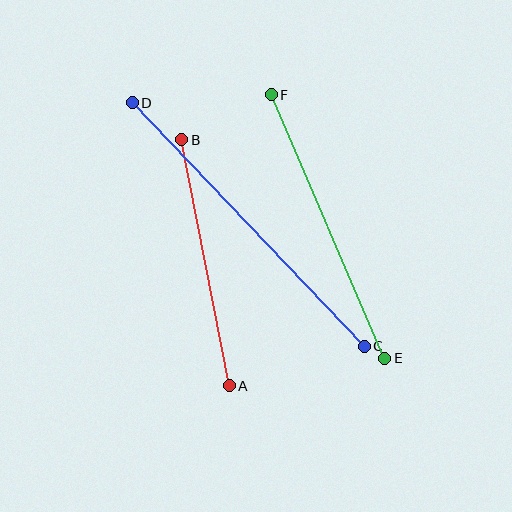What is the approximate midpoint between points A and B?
The midpoint is at approximately (206, 263) pixels.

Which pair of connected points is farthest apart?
Points C and D are farthest apart.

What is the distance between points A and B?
The distance is approximately 251 pixels.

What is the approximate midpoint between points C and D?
The midpoint is at approximately (248, 225) pixels.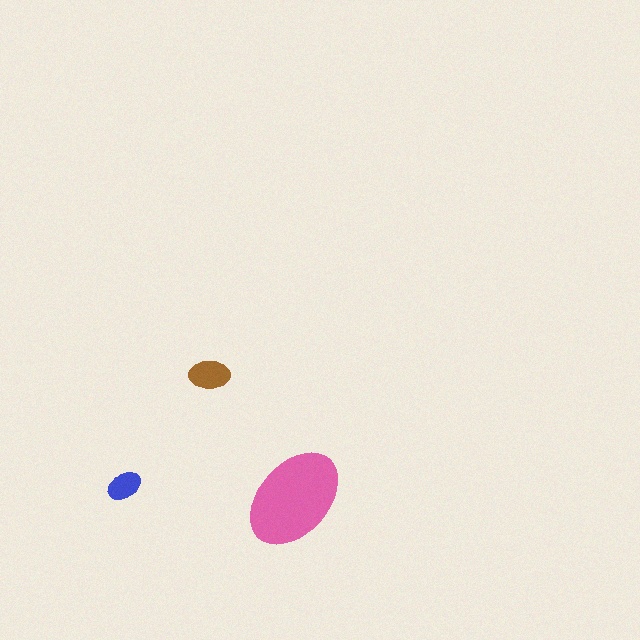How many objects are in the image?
There are 3 objects in the image.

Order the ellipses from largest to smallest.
the pink one, the brown one, the blue one.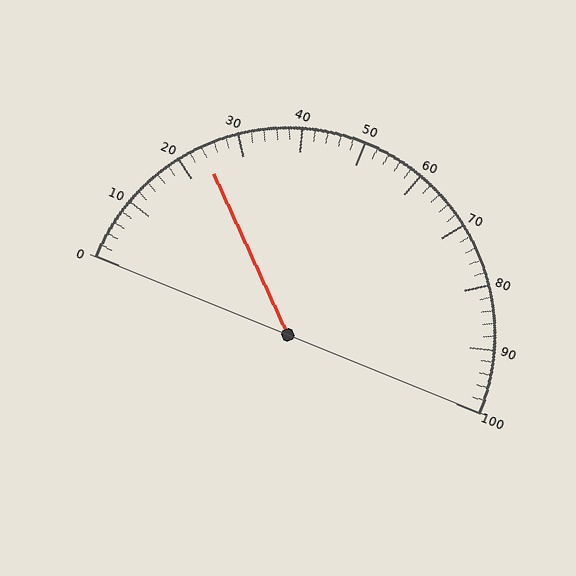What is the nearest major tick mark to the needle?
The nearest major tick mark is 20.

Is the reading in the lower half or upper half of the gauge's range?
The reading is in the lower half of the range (0 to 100).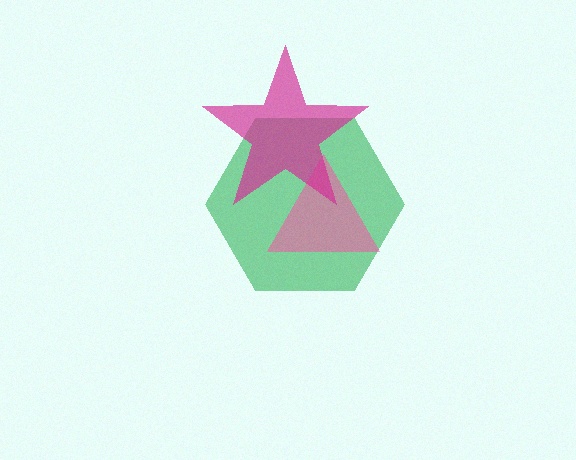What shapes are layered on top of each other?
The layered shapes are: a green hexagon, a pink triangle, a magenta star.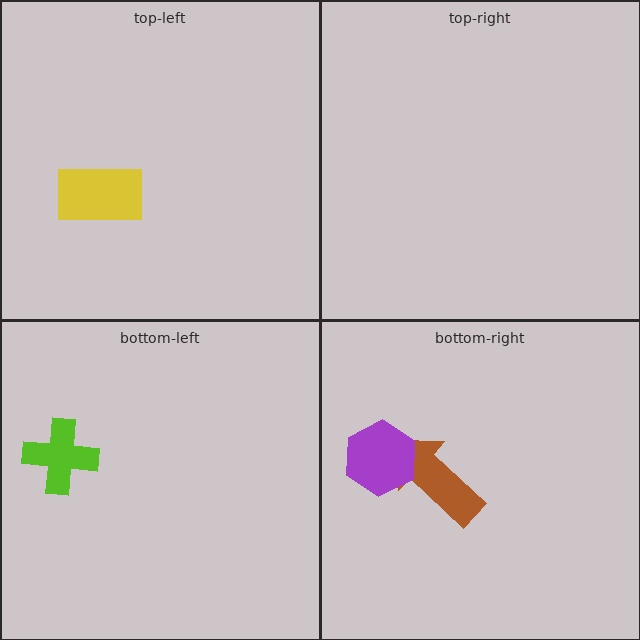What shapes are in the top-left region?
The yellow rectangle.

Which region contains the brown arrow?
The bottom-right region.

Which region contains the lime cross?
The bottom-left region.